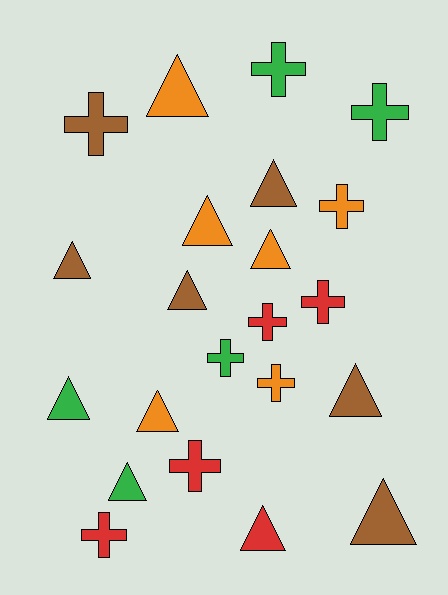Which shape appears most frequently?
Triangle, with 12 objects.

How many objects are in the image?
There are 22 objects.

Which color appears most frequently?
Brown, with 6 objects.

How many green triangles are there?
There are 2 green triangles.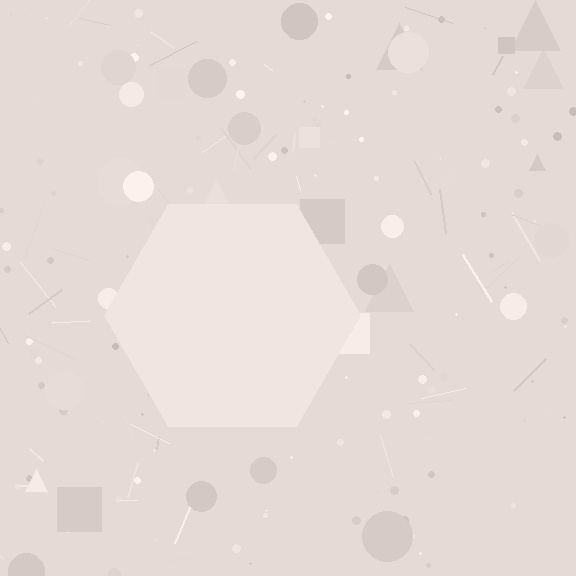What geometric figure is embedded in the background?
A hexagon is embedded in the background.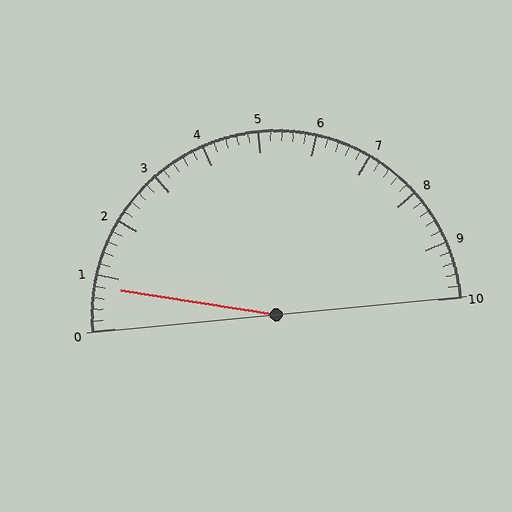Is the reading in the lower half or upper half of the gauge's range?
The reading is in the lower half of the range (0 to 10).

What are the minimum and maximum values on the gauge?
The gauge ranges from 0 to 10.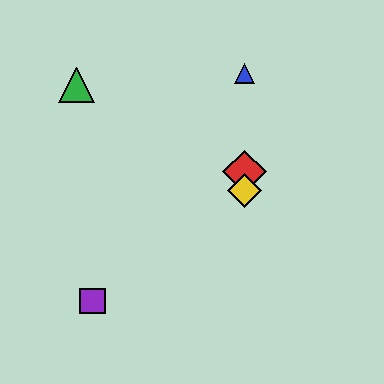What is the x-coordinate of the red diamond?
The red diamond is at x≈244.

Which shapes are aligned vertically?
The red diamond, the blue triangle, the yellow diamond are aligned vertically.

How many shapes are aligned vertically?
3 shapes (the red diamond, the blue triangle, the yellow diamond) are aligned vertically.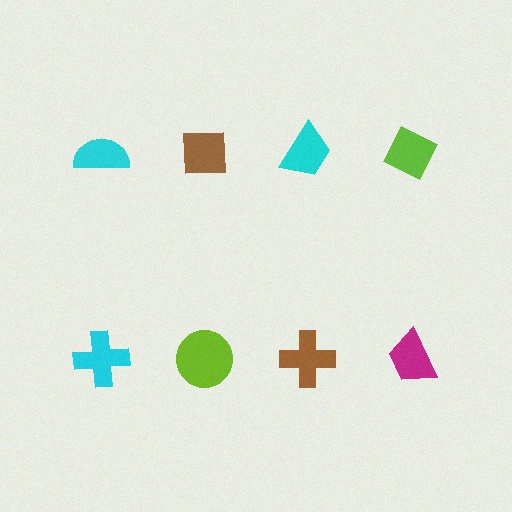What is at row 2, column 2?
A lime circle.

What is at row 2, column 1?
A cyan cross.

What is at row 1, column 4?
A lime diamond.